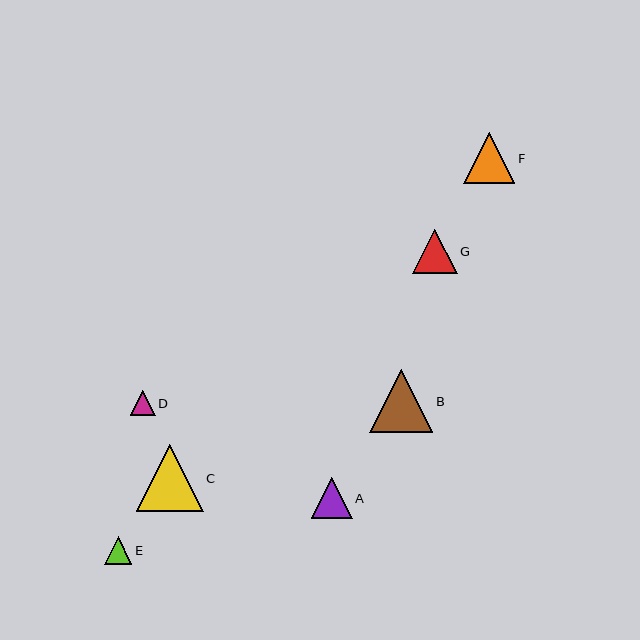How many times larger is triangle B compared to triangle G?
Triangle B is approximately 1.4 times the size of triangle G.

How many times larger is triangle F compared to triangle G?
Triangle F is approximately 1.2 times the size of triangle G.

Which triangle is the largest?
Triangle C is the largest with a size of approximately 67 pixels.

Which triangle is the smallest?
Triangle D is the smallest with a size of approximately 24 pixels.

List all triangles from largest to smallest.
From largest to smallest: C, B, F, G, A, E, D.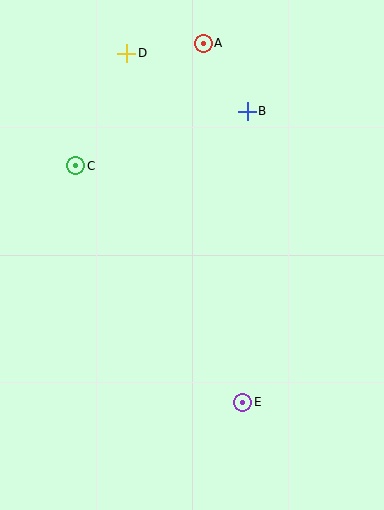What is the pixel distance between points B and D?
The distance between B and D is 134 pixels.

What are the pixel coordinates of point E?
Point E is at (243, 402).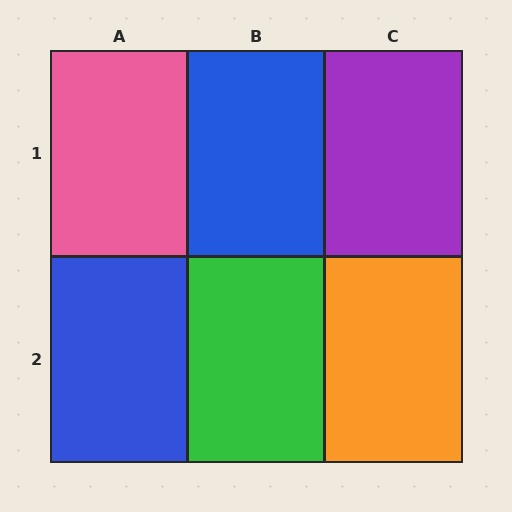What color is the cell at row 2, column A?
Blue.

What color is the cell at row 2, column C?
Orange.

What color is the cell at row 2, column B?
Green.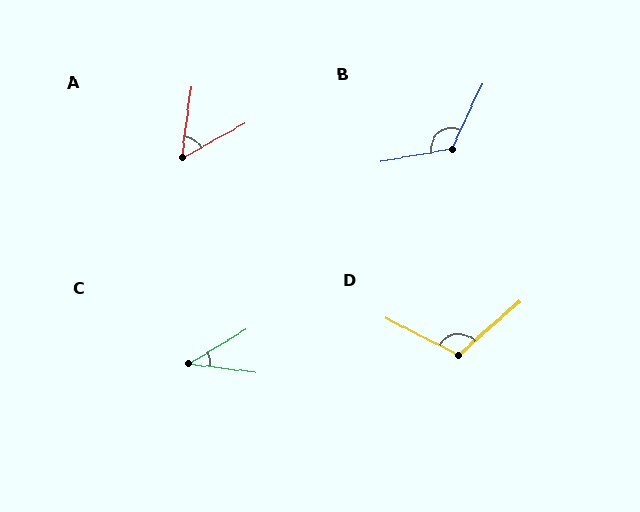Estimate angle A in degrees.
Approximately 54 degrees.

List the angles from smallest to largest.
C (39°), A (54°), D (112°), B (125°).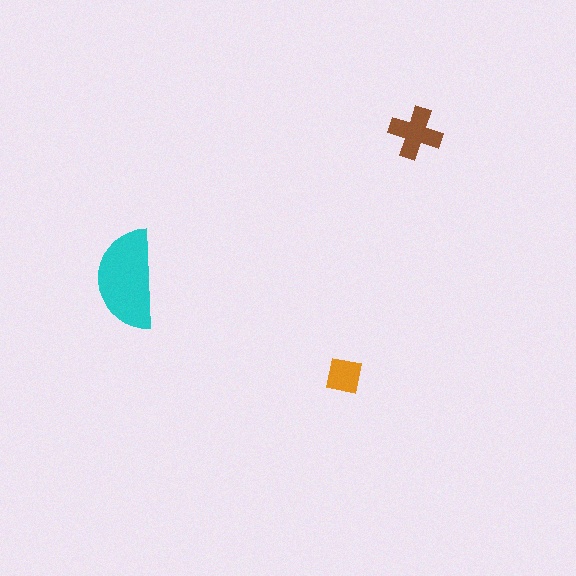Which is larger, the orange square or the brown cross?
The brown cross.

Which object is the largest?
The cyan semicircle.